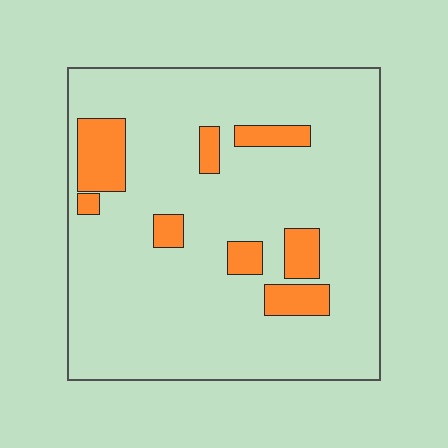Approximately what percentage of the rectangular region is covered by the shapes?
Approximately 15%.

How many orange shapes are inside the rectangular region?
8.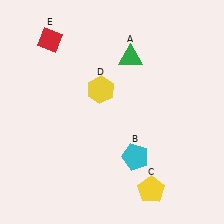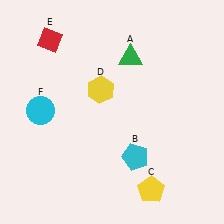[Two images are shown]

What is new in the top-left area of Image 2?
A cyan circle (F) was added in the top-left area of Image 2.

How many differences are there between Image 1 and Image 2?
There is 1 difference between the two images.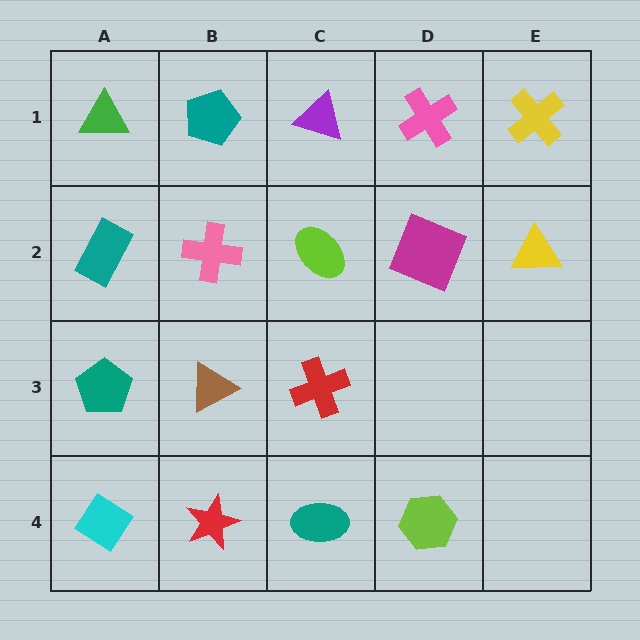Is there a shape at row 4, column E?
No, that cell is empty.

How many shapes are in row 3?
3 shapes.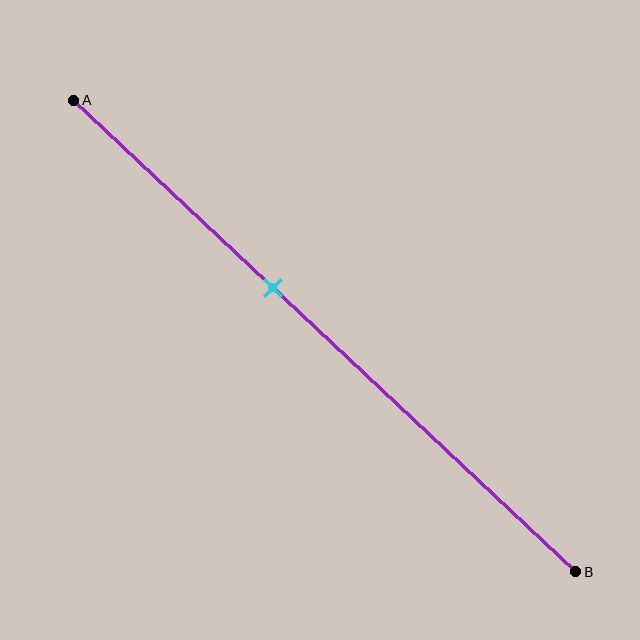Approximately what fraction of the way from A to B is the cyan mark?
The cyan mark is approximately 40% of the way from A to B.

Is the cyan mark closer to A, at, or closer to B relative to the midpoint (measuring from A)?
The cyan mark is closer to point A than the midpoint of segment AB.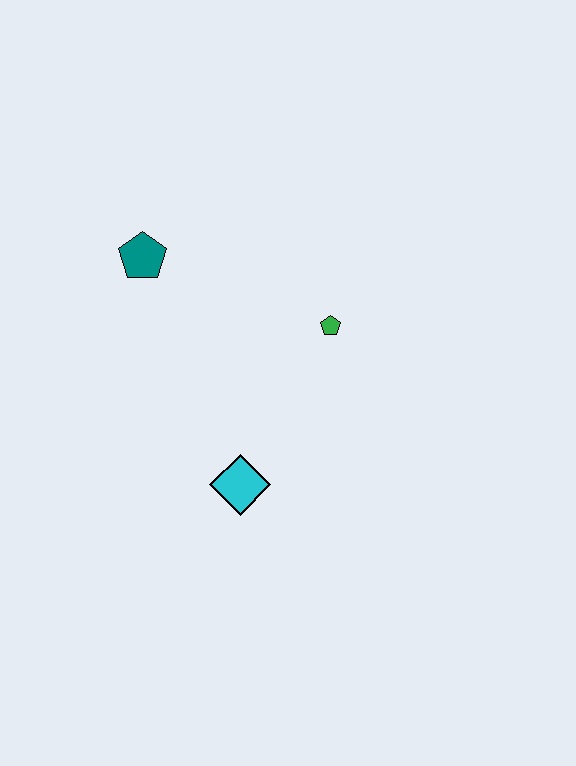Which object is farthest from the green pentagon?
The teal pentagon is farthest from the green pentagon.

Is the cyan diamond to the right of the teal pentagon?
Yes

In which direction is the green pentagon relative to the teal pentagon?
The green pentagon is to the right of the teal pentagon.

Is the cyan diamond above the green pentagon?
No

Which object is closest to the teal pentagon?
The green pentagon is closest to the teal pentagon.